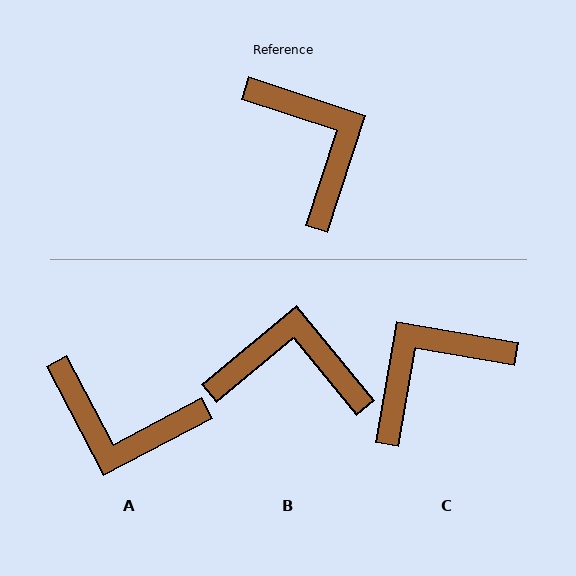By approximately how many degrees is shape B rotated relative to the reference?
Approximately 58 degrees counter-clockwise.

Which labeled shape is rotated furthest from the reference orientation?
A, about 134 degrees away.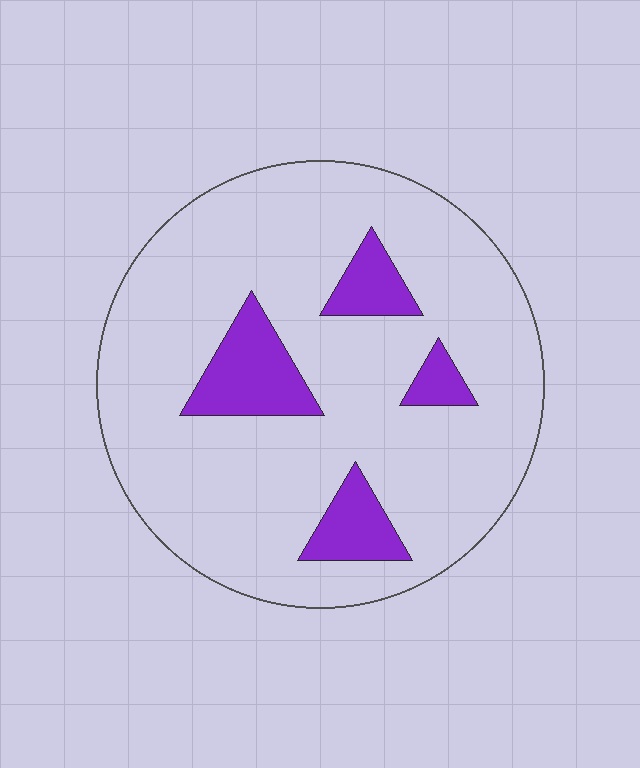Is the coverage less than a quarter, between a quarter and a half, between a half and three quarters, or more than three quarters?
Less than a quarter.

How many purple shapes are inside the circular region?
4.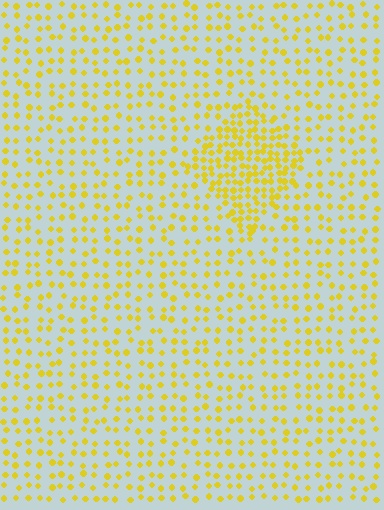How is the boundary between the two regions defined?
The boundary is defined by a change in element density (approximately 2.3x ratio). All elements are the same color, size, and shape.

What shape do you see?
I see a diamond.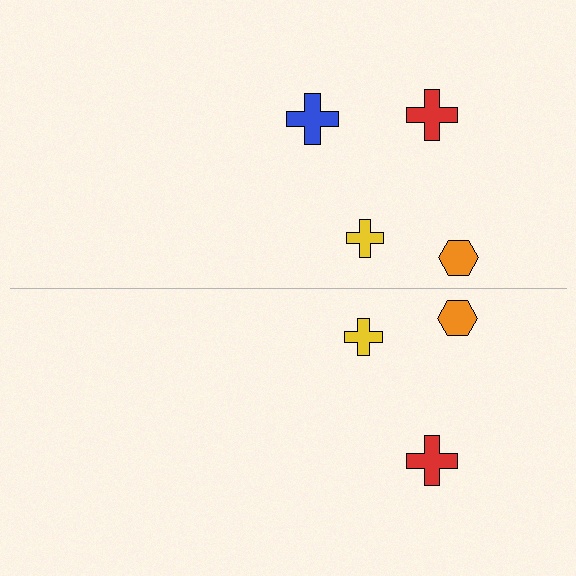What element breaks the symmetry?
A blue cross is missing from the bottom side.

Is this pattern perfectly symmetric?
No, the pattern is not perfectly symmetric. A blue cross is missing from the bottom side.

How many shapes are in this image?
There are 7 shapes in this image.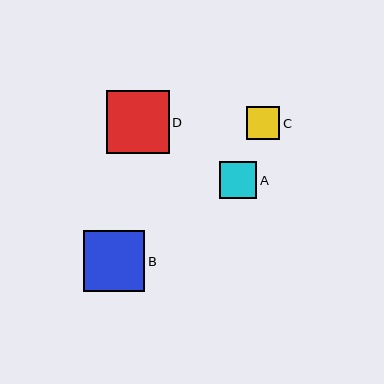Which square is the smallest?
Square C is the smallest with a size of approximately 34 pixels.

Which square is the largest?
Square D is the largest with a size of approximately 63 pixels.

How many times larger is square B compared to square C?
Square B is approximately 1.8 times the size of square C.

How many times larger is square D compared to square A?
Square D is approximately 1.7 times the size of square A.